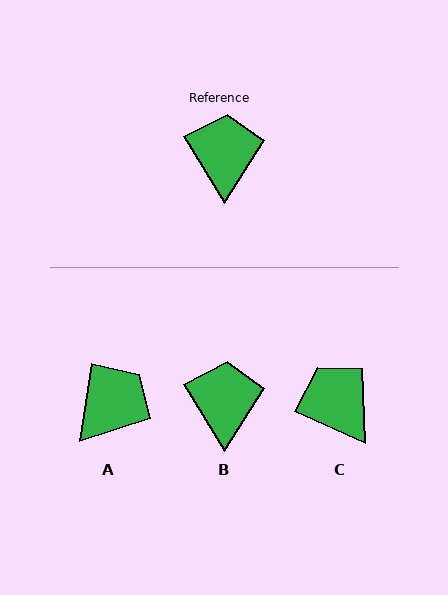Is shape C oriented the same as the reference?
No, it is off by about 35 degrees.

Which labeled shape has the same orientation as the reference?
B.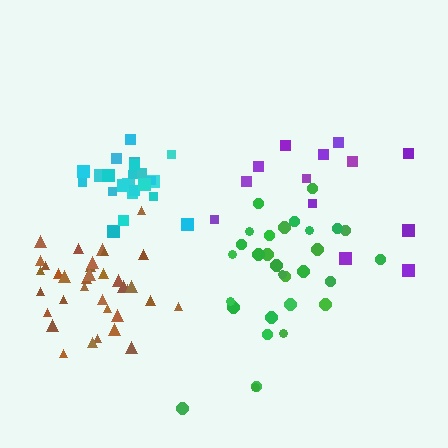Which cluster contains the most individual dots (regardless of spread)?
Brown (35).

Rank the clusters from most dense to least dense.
cyan, brown, green, purple.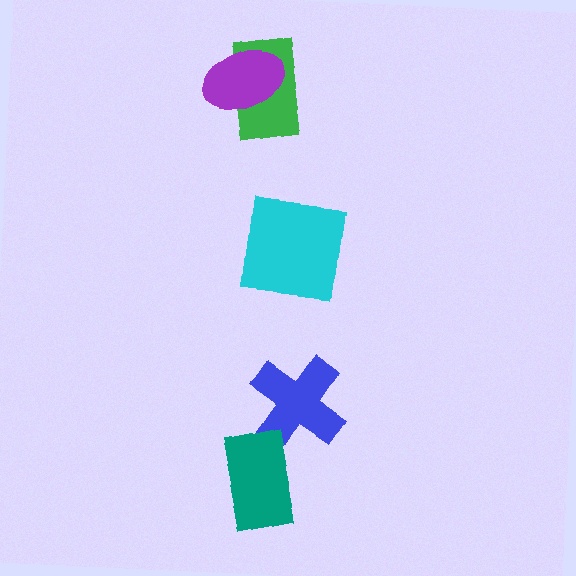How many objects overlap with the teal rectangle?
1 object overlaps with the teal rectangle.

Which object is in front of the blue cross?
The teal rectangle is in front of the blue cross.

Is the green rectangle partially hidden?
Yes, it is partially covered by another shape.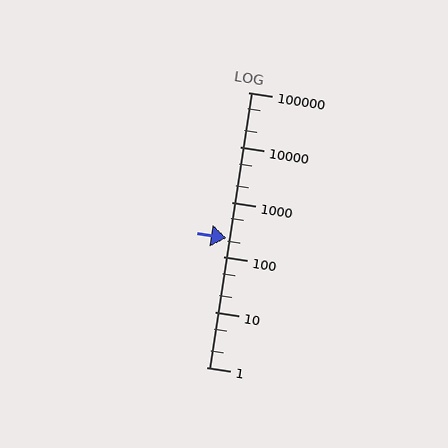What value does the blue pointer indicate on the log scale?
The pointer indicates approximately 220.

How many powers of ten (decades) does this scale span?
The scale spans 5 decades, from 1 to 100000.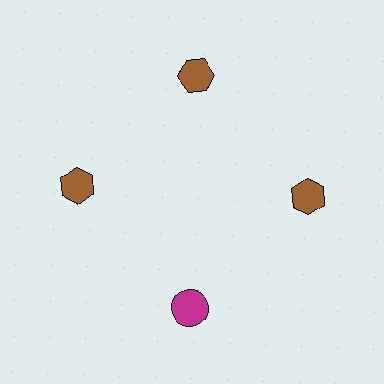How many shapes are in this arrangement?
There are 4 shapes arranged in a ring pattern.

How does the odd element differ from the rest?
It differs in both color (magenta instead of brown) and shape (circle instead of hexagon).